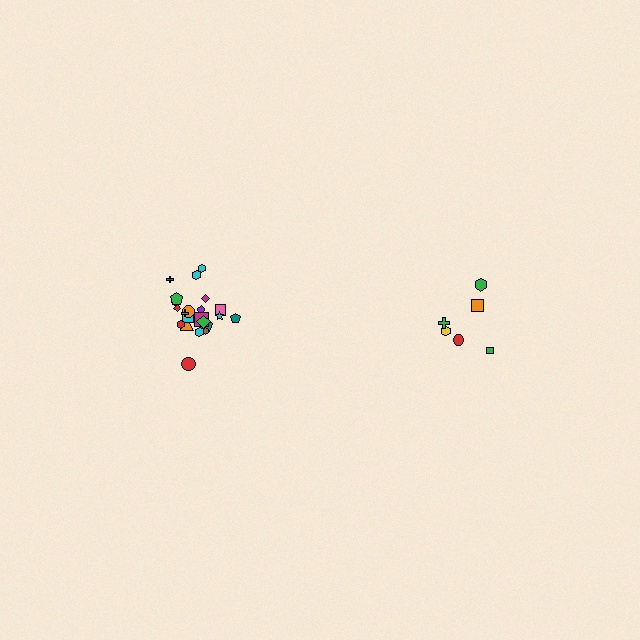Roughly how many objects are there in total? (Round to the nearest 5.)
Roughly 30 objects in total.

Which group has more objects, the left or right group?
The left group.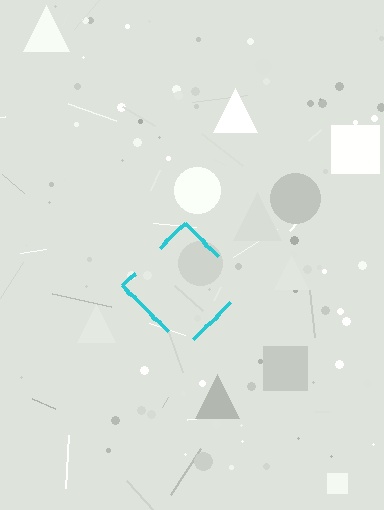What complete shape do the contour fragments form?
The contour fragments form a diamond.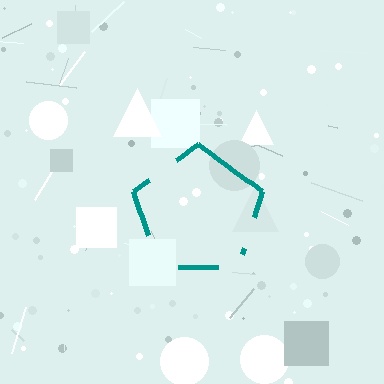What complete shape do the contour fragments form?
The contour fragments form a pentagon.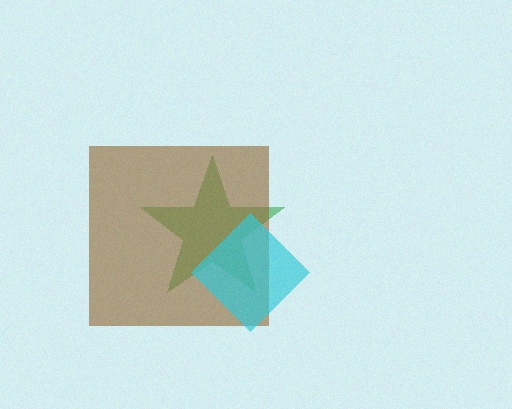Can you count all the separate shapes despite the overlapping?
Yes, there are 3 separate shapes.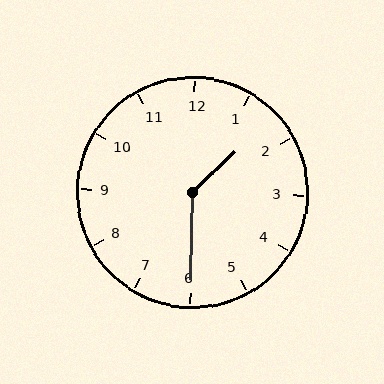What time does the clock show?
1:30.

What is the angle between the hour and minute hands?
Approximately 135 degrees.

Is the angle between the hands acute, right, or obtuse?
It is obtuse.